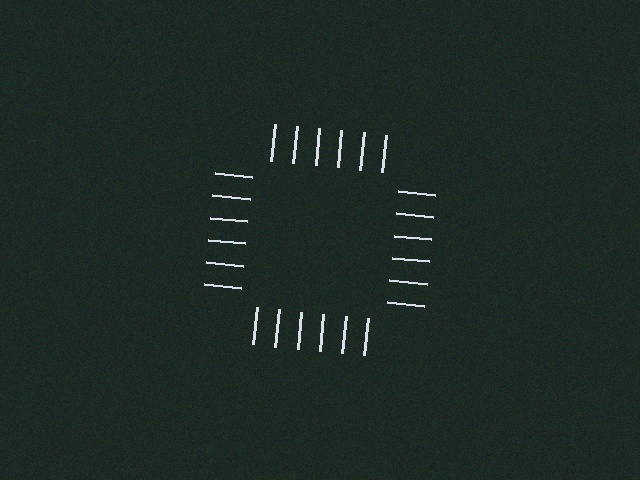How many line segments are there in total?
24 — 6 along each of the 4 edges.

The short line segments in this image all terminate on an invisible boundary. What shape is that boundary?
An illusory square — the line segments terminate on its edges but no continuous stroke is drawn.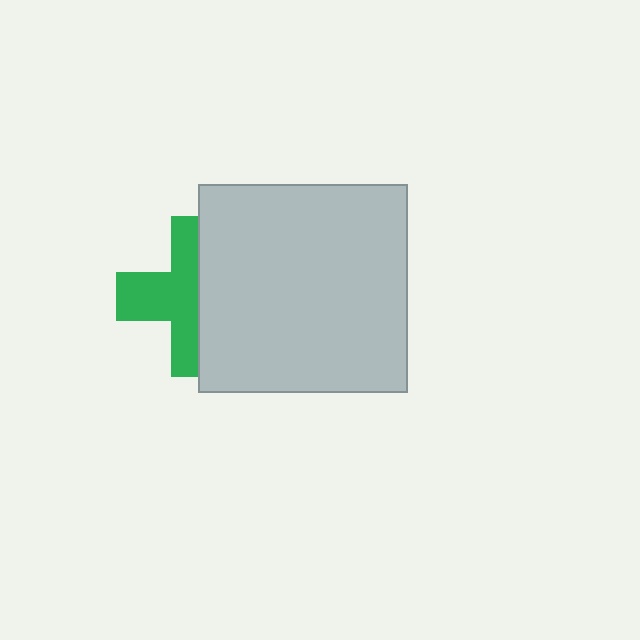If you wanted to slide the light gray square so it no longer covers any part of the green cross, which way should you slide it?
Slide it right — that is the most direct way to separate the two shapes.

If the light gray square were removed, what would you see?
You would see the complete green cross.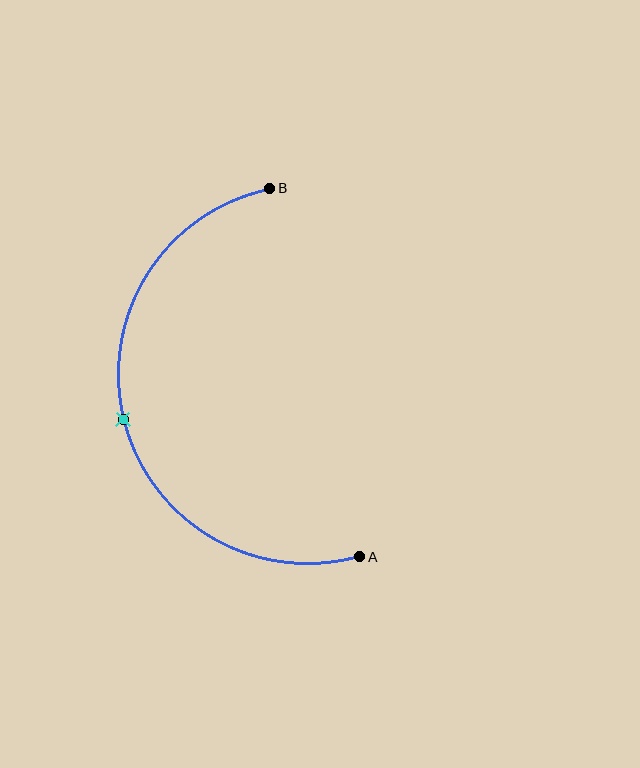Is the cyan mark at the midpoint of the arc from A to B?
Yes. The cyan mark lies on the arc at equal arc-length from both A and B — it is the arc midpoint.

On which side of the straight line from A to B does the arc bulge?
The arc bulges to the left of the straight line connecting A and B.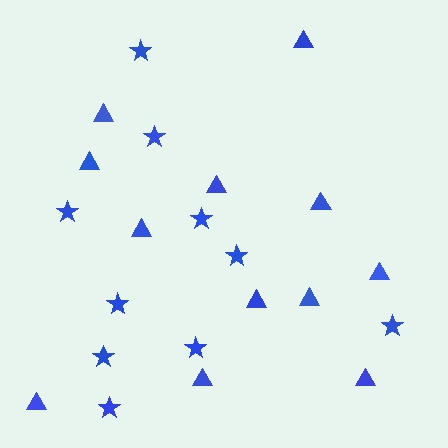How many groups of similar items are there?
There are 2 groups: one group of triangles (12) and one group of stars (10).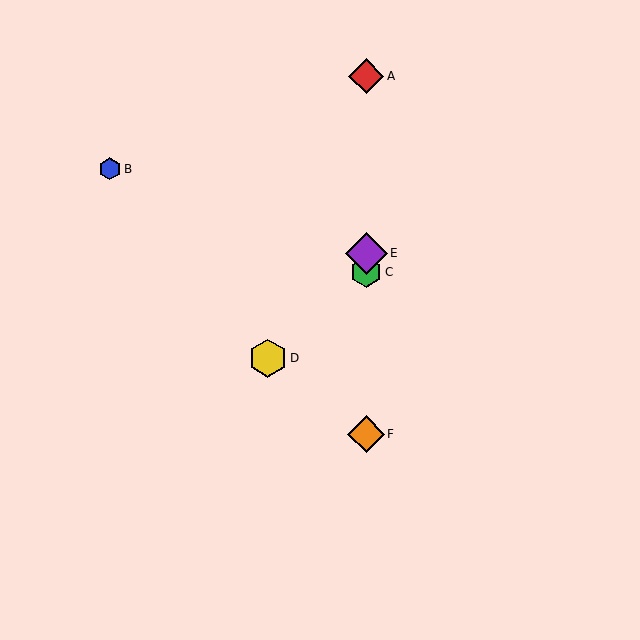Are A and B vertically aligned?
No, A is at x≈366 and B is at x≈110.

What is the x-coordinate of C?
Object C is at x≈366.